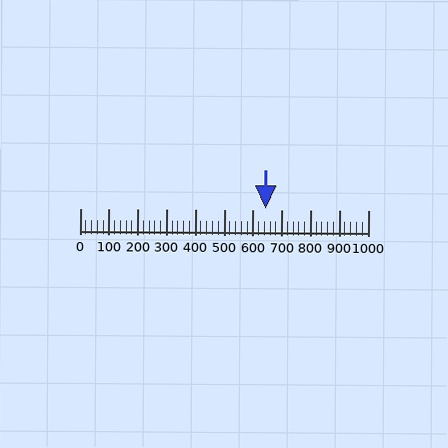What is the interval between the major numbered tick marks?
The major tick marks are spaced 100 units apart.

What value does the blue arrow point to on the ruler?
The blue arrow points to approximately 644.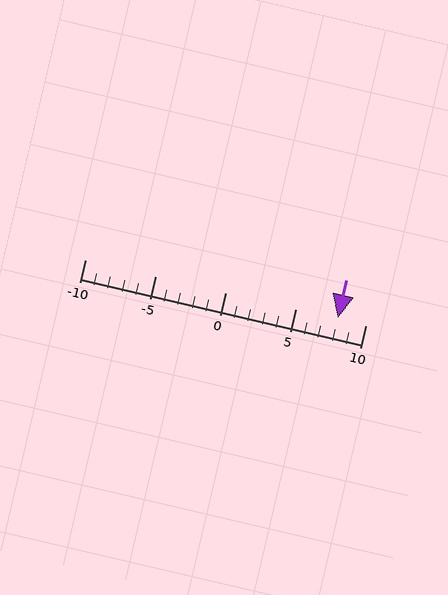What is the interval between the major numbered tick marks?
The major tick marks are spaced 5 units apart.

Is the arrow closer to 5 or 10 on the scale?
The arrow is closer to 10.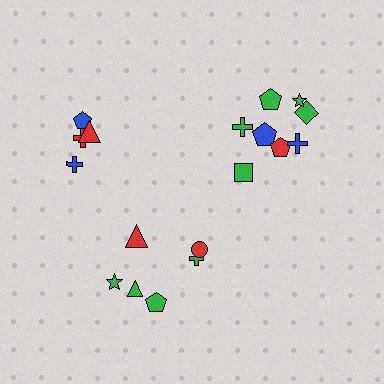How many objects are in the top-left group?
There are 4 objects.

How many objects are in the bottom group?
There are 6 objects.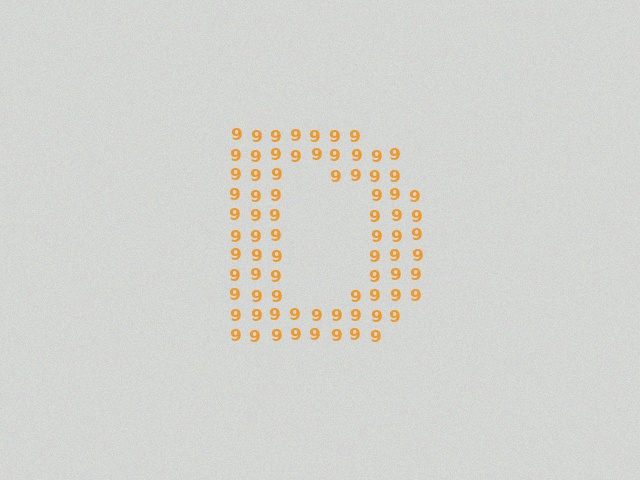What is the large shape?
The large shape is the letter D.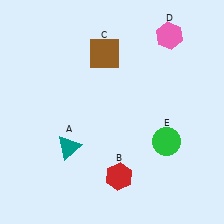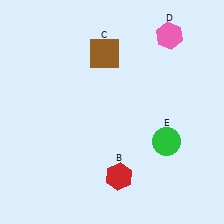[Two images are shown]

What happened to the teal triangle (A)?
The teal triangle (A) was removed in Image 2. It was in the bottom-left area of Image 1.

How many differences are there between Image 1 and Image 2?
There is 1 difference between the two images.